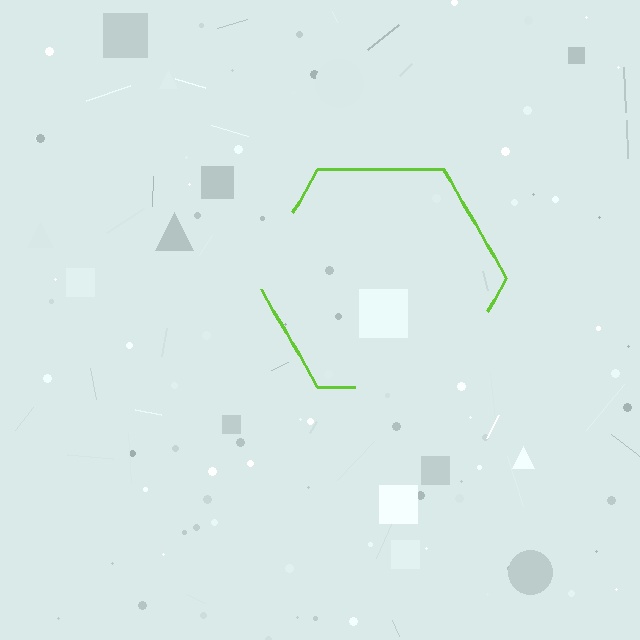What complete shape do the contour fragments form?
The contour fragments form a hexagon.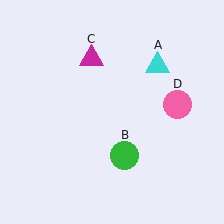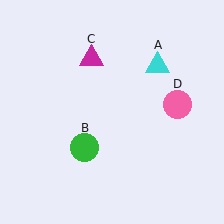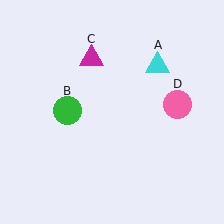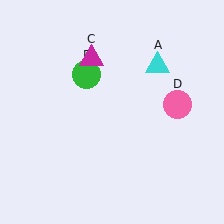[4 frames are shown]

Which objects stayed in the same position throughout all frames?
Cyan triangle (object A) and magenta triangle (object C) and pink circle (object D) remained stationary.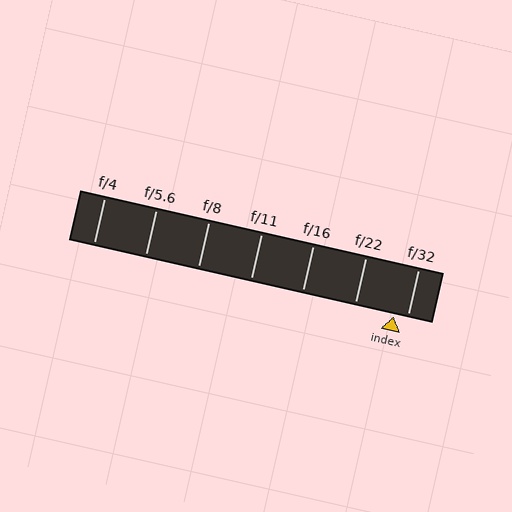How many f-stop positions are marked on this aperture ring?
There are 7 f-stop positions marked.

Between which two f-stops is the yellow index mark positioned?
The index mark is between f/22 and f/32.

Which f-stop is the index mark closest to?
The index mark is closest to f/32.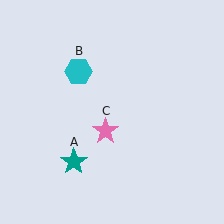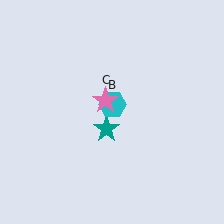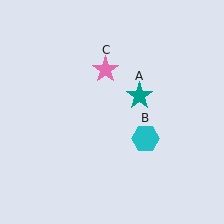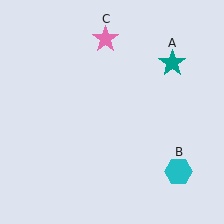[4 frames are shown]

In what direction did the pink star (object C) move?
The pink star (object C) moved up.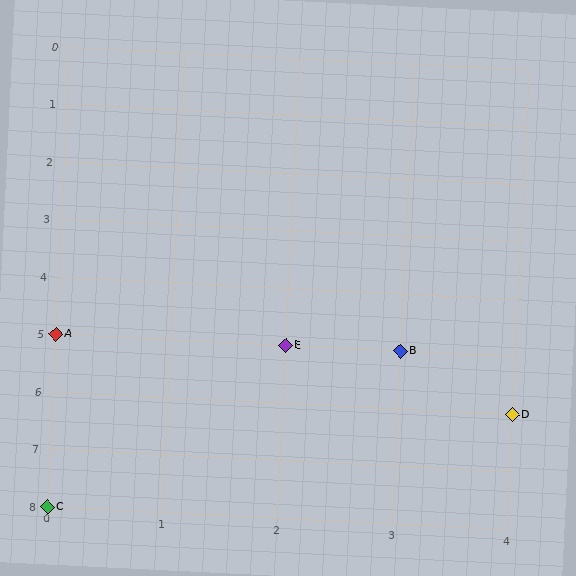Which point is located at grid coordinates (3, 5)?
Point B is at (3, 5).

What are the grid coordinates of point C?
Point C is at grid coordinates (0, 8).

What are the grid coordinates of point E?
Point E is at grid coordinates (2, 5).